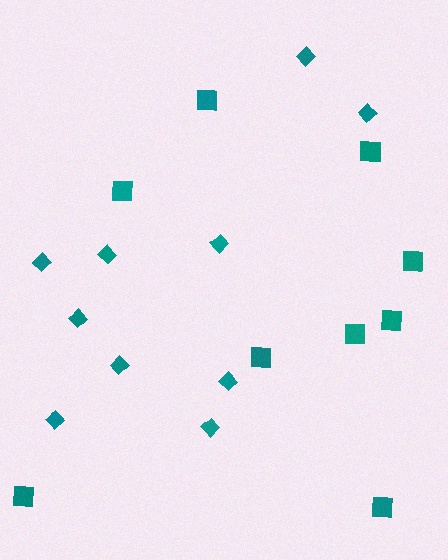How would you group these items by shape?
There are 2 groups: one group of diamonds (10) and one group of squares (9).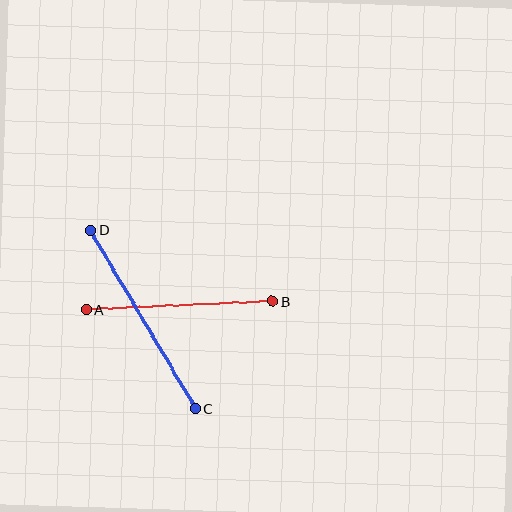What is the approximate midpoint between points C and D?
The midpoint is at approximately (143, 319) pixels.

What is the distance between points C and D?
The distance is approximately 207 pixels.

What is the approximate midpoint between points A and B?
The midpoint is at approximately (179, 305) pixels.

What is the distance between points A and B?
The distance is approximately 186 pixels.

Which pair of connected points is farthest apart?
Points C and D are farthest apart.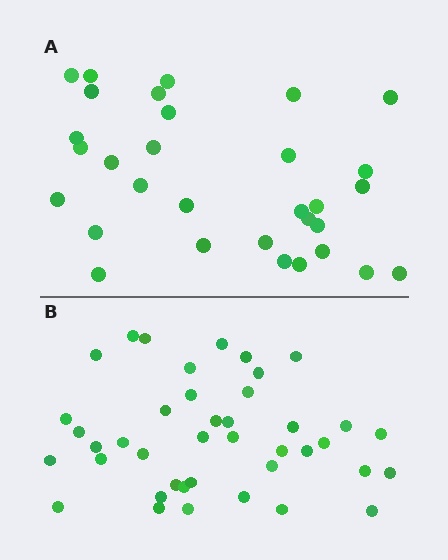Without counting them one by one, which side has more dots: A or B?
Region B (the bottom region) has more dots.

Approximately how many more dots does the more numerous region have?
Region B has roughly 10 or so more dots than region A.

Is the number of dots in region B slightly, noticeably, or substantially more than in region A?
Region B has noticeably more, but not dramatically so. The ratio is roughly 1.3 to 1.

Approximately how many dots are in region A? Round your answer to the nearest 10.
About 30 dots. (The exact count is 31, which rounds to 30.)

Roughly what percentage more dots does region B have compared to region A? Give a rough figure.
About 30% more.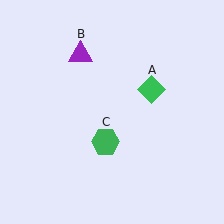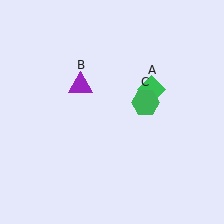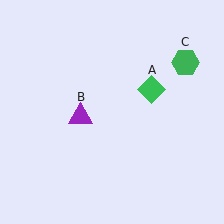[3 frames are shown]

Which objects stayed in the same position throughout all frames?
Green diamond (object A) remained stationary.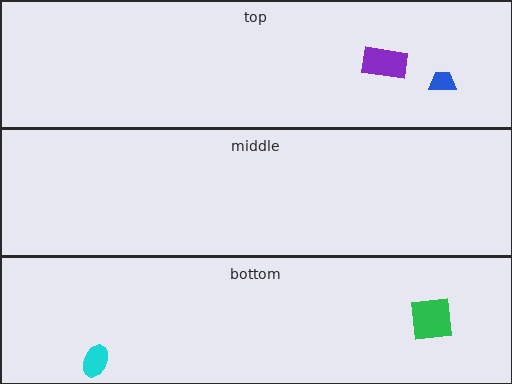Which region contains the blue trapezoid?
The top region.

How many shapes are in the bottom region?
2.